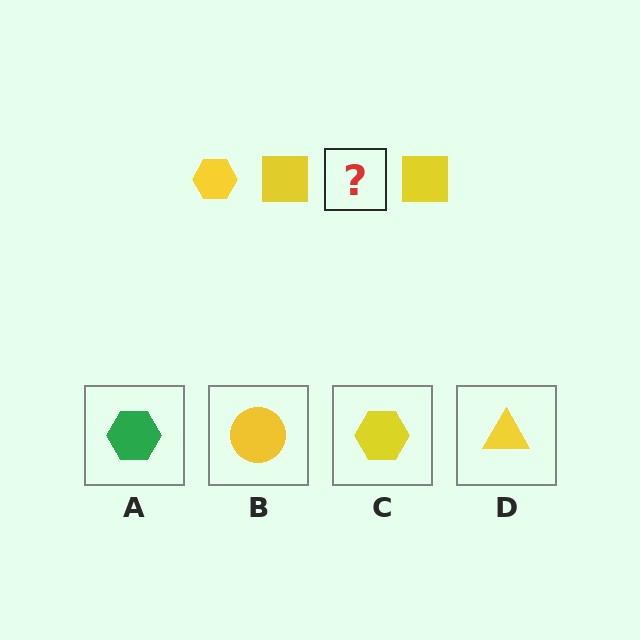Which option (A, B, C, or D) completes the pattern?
C.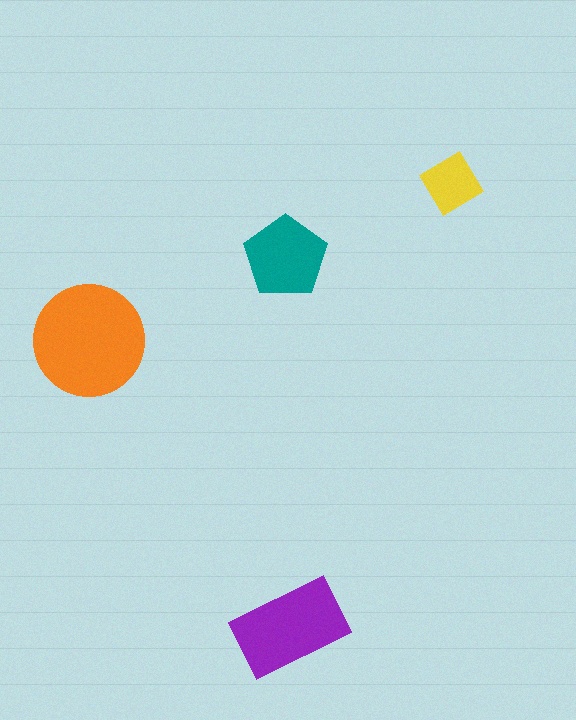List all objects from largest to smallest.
The orange circle, the purple rectangle, the teal pentagon, the yellow diamond.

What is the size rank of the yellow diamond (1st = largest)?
4th.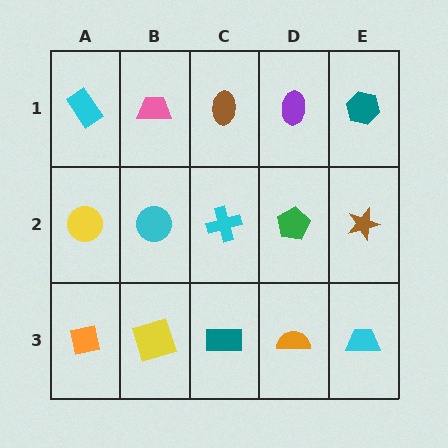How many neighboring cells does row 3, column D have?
3.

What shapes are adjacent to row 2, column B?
A pink trapezoid (row 1, column B), a yellow square (row 3, column B), a yellow circle (row 2, column A), a cyan cross (row 2, column C).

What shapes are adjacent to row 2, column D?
A purple ellipse (row 1, column D), an orange semicircle (row 3, column D), a cyan cross (row 2, column C), a brown star (row 2, column E).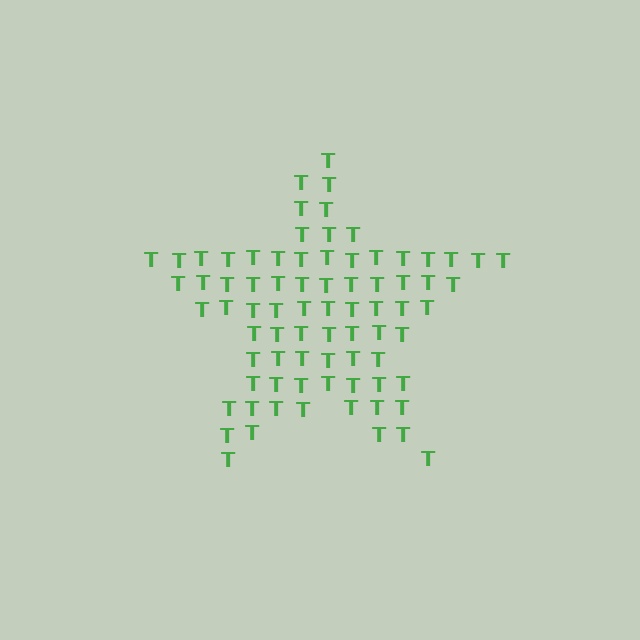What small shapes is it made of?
It is made of small letter T's.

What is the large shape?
The large shape is a star.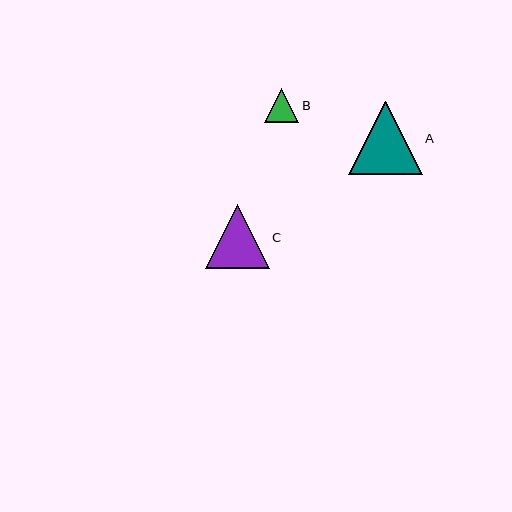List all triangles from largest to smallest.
From largest to smallest: A, C, B.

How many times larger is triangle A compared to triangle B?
Triangle A is approximately 2.2 times the size of triangle B.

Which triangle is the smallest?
Triangle B is the smallest with a size of approximately 34 pixels.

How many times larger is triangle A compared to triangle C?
Triangle A is approximately 1.1 times the size of triangle C.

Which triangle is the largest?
Triangle A is the largest with a size of approximately 74 pixels.